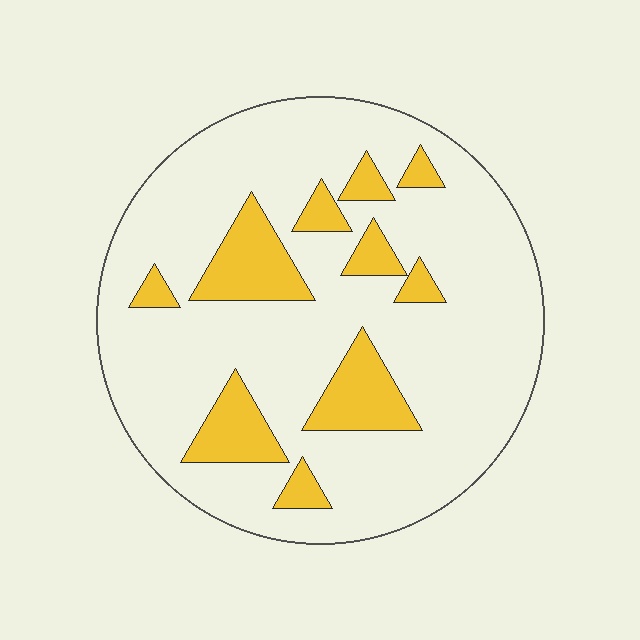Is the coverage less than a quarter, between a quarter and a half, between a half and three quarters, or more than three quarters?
Less than a quarter.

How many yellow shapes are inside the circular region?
10.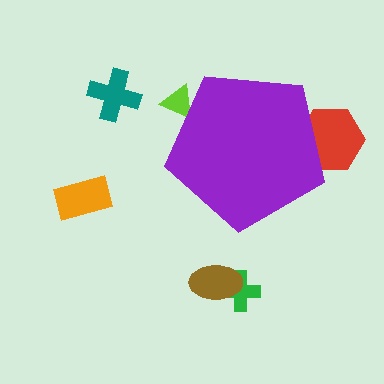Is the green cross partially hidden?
No, the green cross is fully visible.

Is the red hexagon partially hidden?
Yes, the red hexagon is partially hidden behind the purple pentagon.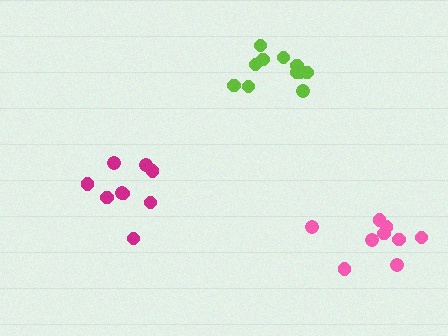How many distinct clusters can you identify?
There are 3 distinct clusters.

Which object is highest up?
The lime cluster is topmost.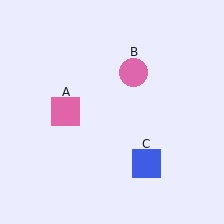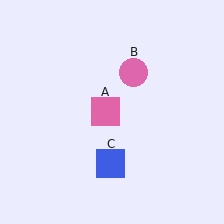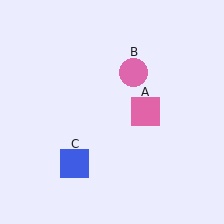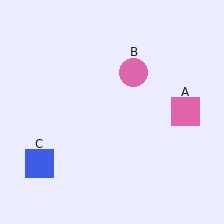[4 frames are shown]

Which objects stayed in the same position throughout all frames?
Pink circle (object B) remained stationary.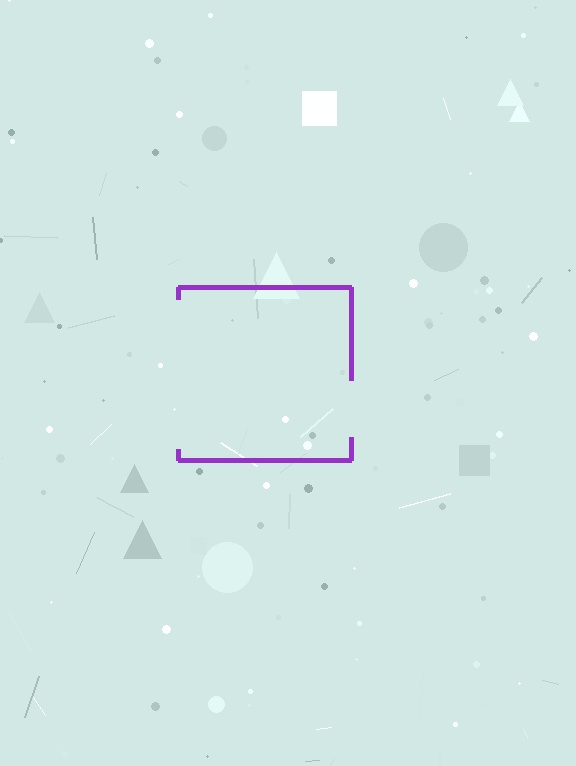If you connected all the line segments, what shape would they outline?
They would outline a square.